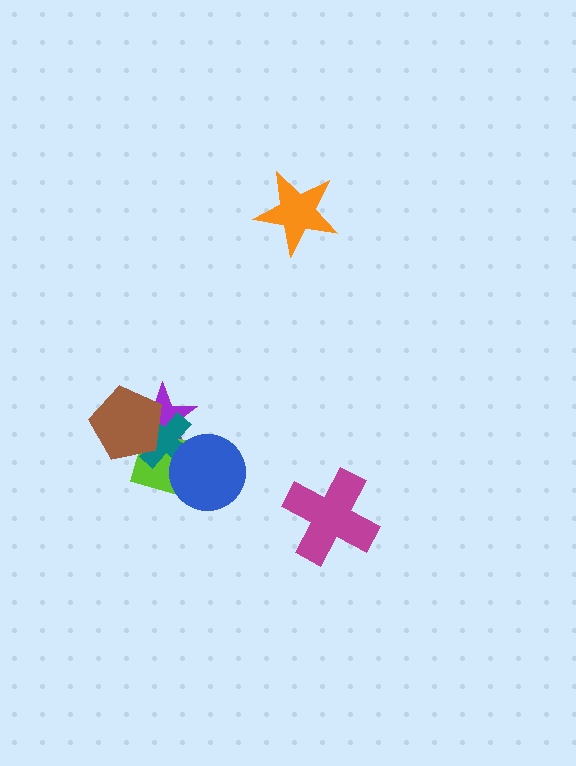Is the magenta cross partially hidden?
No, no other shape covers it.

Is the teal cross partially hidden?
Yes, it is partially covered by another shape.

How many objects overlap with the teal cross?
4 objects overlap with the teal cross.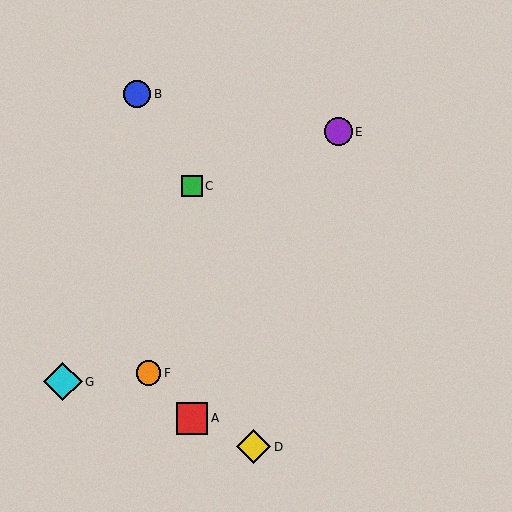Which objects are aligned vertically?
Objects A, C are aligned vertically.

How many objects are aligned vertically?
2 objects (A, C) are aligned vertically.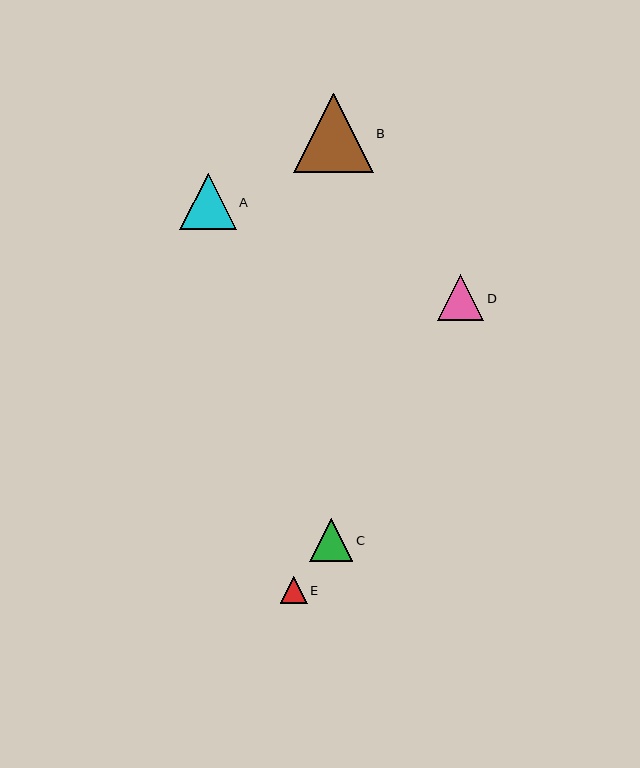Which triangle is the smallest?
Triangle E is the smallest with a size of approximately 27 pixels.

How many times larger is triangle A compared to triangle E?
Triangle A is approximately 2.1 times the size of triangle E.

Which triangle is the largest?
Triangle B is the largest with a size of approximately 80 pixels.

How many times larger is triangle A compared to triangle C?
Triangle A is approximately 1.3 times the size of triangle C.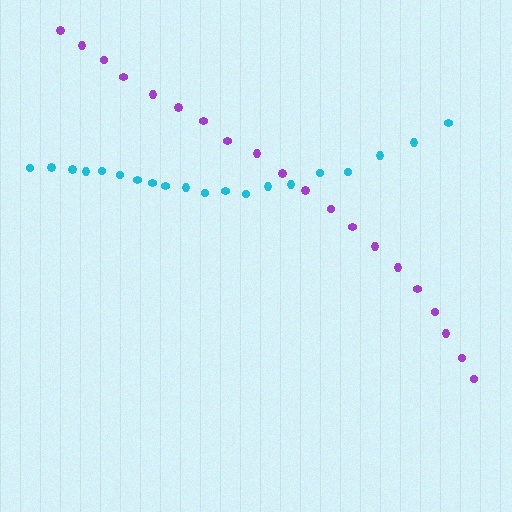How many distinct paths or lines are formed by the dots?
There are 2 distinct paths.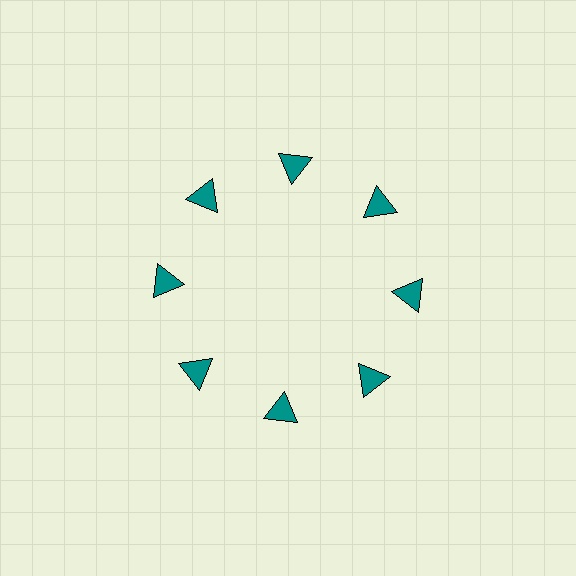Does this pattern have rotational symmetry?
Yes, this pattern has 8-fold rotational symmetry. It looks the same after rotating 45 degrees around the center.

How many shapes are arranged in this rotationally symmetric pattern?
There are 8 shapes, arranged in 8 groups of 1.